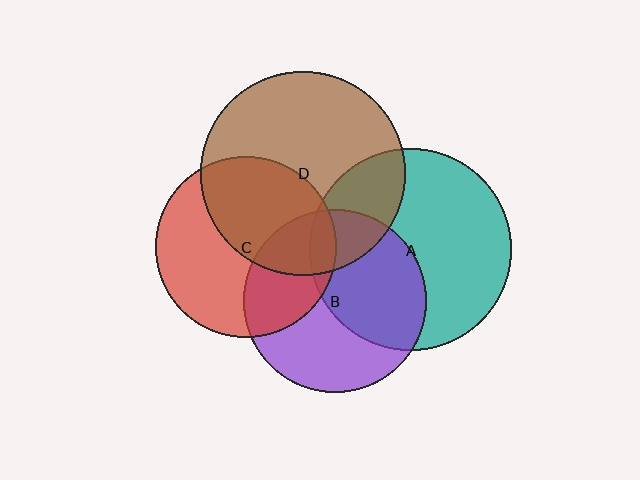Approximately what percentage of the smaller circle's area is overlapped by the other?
Approximately 30%.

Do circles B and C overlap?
Yes.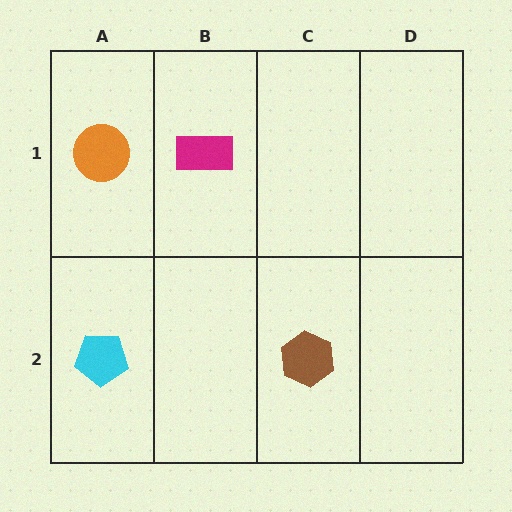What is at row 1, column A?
An orange circle.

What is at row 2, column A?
A cyan pentagon.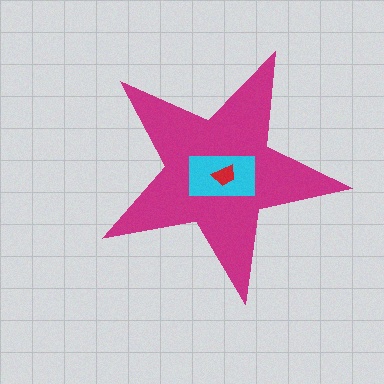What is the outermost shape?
The magenta star.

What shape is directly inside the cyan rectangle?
The red trapezoid.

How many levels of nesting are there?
3.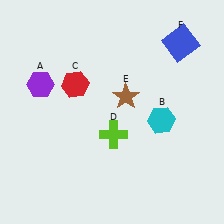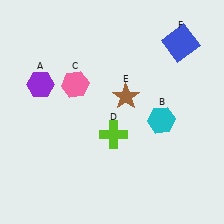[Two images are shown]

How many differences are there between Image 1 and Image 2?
There is 1 difference between the two images.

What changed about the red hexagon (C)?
In Image 1, C is red. In Image 2, it changed to pink.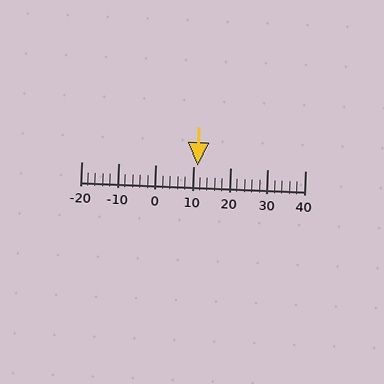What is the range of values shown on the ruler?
The ruler shows values from -20 to 40.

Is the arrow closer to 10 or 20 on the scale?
The arrow is closer to 10.